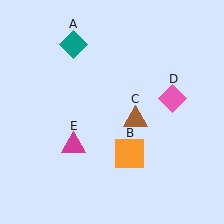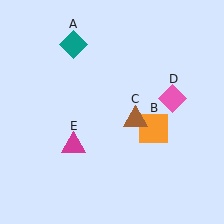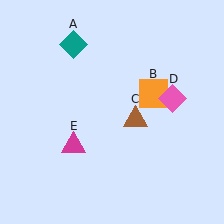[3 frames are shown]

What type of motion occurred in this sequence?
The orange square (object B) rotated counterclockwise around the center of the scene.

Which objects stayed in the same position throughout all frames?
Teal diamond (object A) and brown triangle (object C) and pink diamond (object D) and magenta triangle (object E) remained stationary.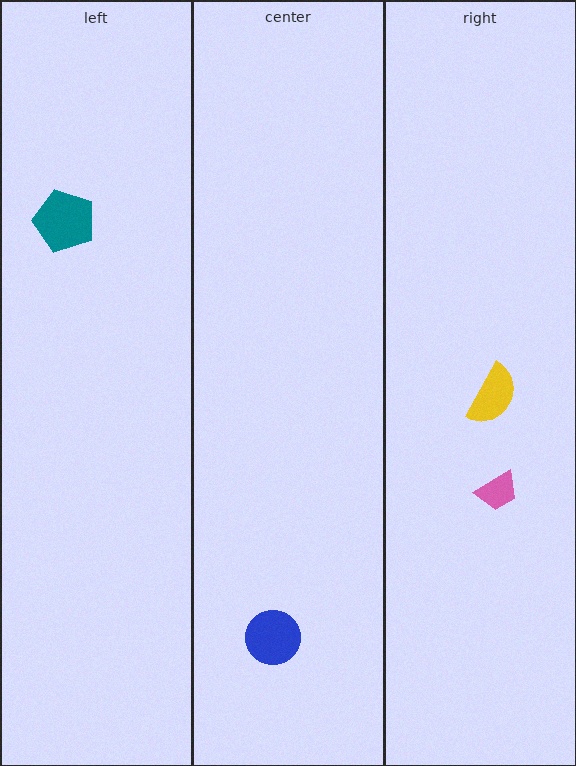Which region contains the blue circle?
The center region.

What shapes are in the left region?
The teal pentagon.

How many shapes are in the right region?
2.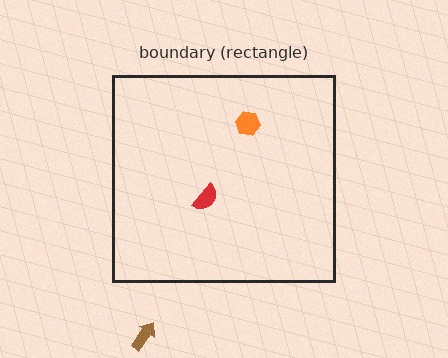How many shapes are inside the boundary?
2 inside, 1 outside.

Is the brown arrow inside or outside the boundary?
Outside.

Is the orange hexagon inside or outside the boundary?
Inside.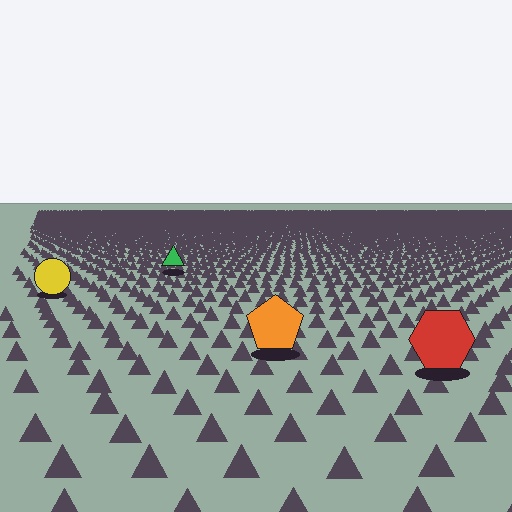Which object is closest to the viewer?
The red hexagon is closest. The texture marks near it are larger and more spread out.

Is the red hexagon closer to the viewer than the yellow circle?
Yes. The red hexagon is closer — you can tell from the texture gradient: the ground texture is coarser near it.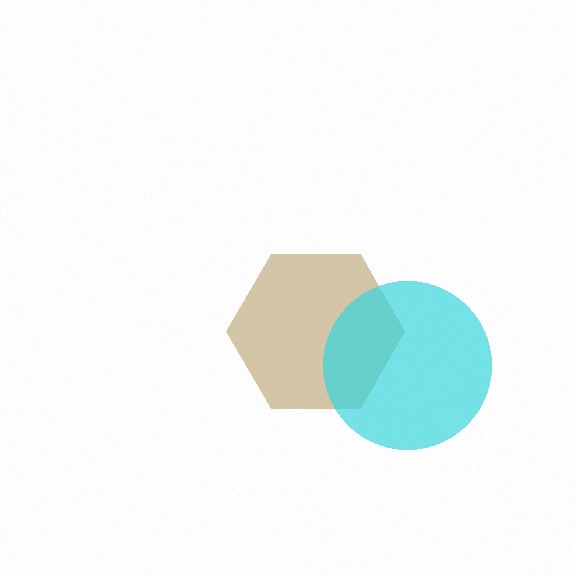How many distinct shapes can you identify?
There are 2 distinct shapes: a brown hexagon, a cyan circle.